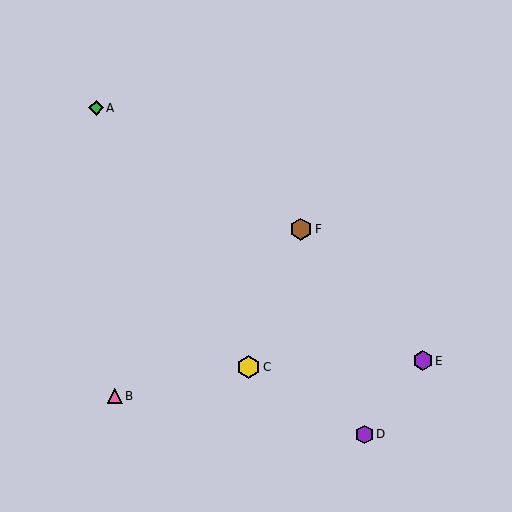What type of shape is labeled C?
Shape C is a yellow hexagon.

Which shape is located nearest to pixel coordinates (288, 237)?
The brown hexagon (labeled F) at (301, 229) is nearest to that location.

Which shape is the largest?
The yellow hexagon (labeled C) is the largest.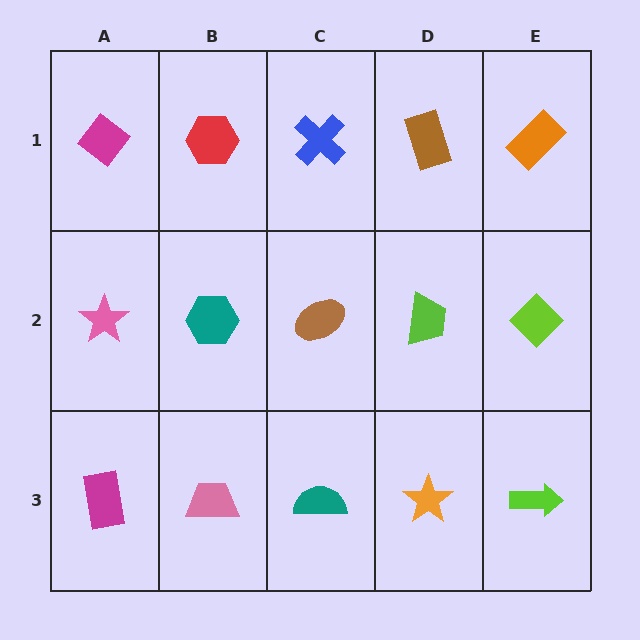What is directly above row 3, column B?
A teal hexagon.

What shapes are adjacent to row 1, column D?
A lime trapezoid (row 2, column D), a blue cross (row 1, column C), an orange rectangle (row 1, column E).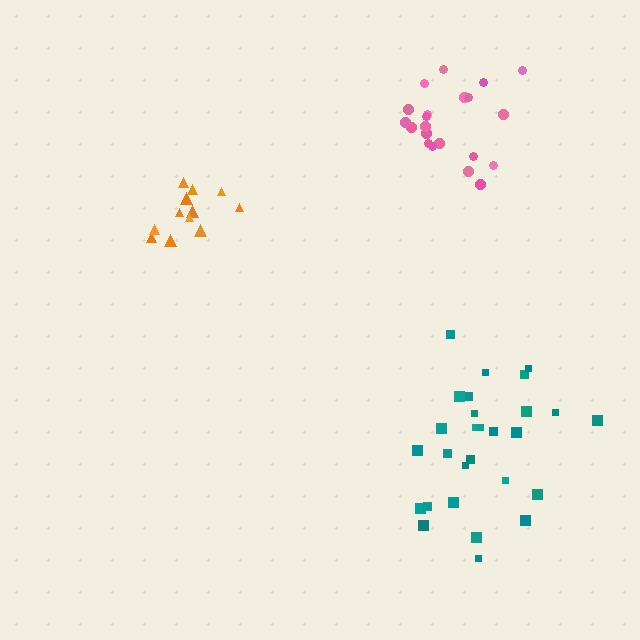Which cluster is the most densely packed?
Orange.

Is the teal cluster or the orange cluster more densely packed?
Orange.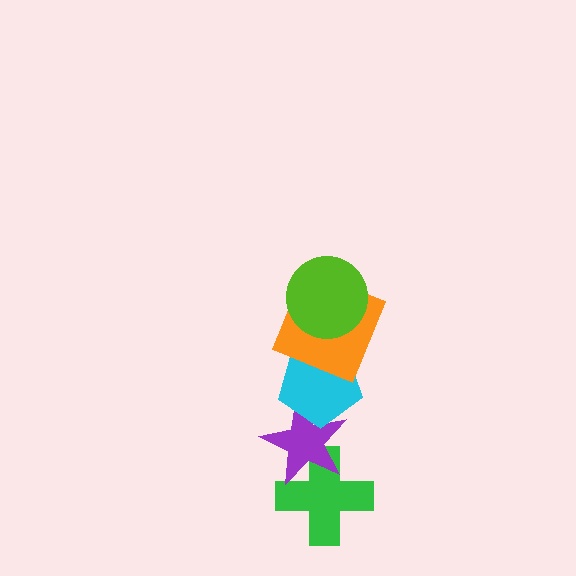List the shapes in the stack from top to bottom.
From top to bottom: the lime circle, the orange square, the cyan pentagon, the purple star, the green cross.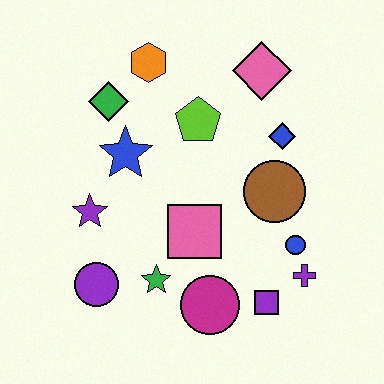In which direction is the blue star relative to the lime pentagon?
The blue star is to the left of the lime pentagon.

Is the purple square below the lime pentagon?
Yes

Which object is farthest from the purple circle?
The pink diamond is farthest from the purple circle.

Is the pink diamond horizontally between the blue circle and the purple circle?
Yes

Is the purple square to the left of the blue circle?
Yes